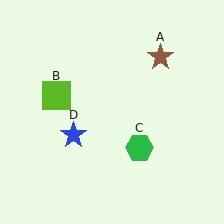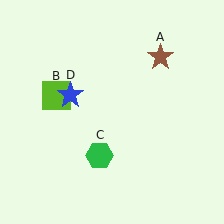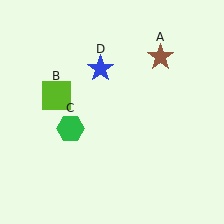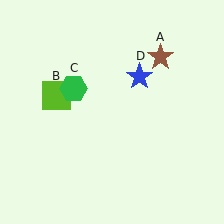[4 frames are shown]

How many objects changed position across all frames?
2 objects changed position: green hexagon (object C), blue star (object D).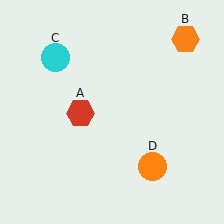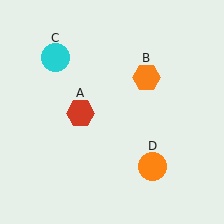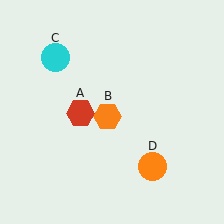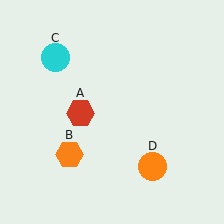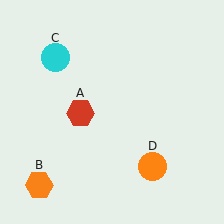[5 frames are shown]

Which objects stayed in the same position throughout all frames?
Red hexagon (object A) and cyan circle (object C) and orange circle (object D) remained stationary.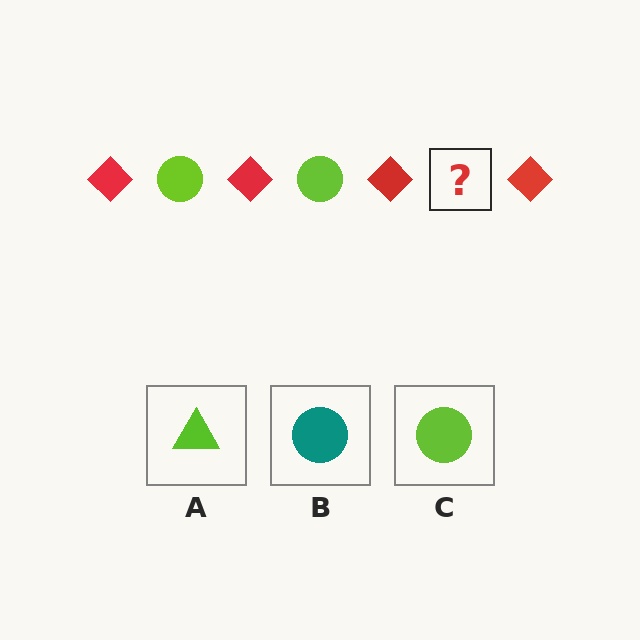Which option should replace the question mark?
Option C.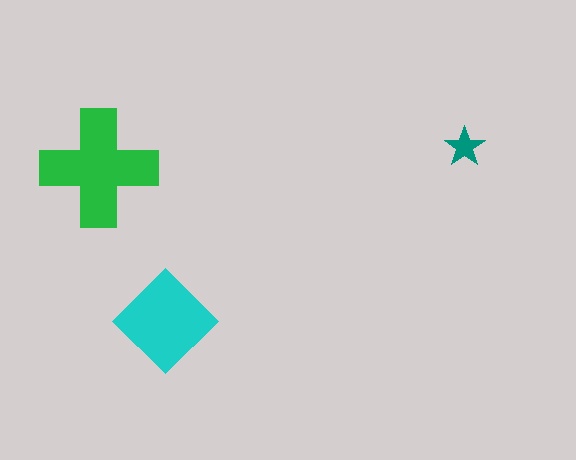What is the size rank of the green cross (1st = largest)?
1st.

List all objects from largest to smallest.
The green cross, the cyan diamond, the teal star.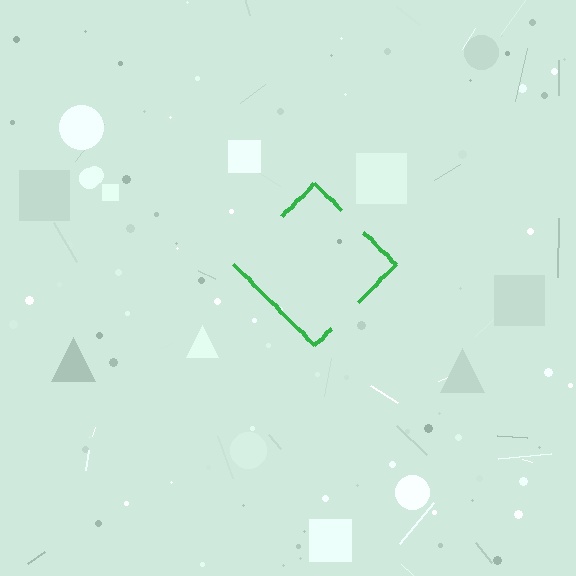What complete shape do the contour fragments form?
The contour fragments form a diamond.